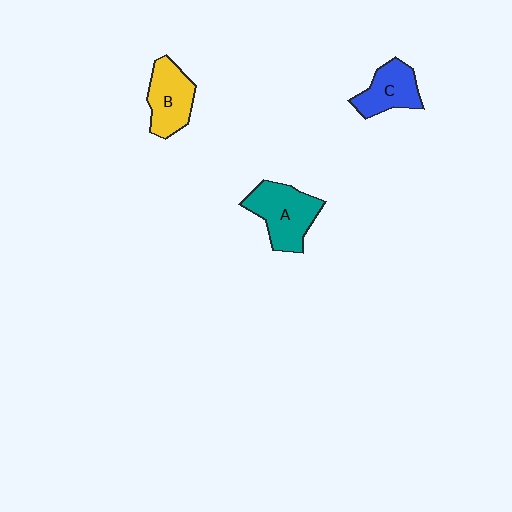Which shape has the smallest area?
Shape C (blue).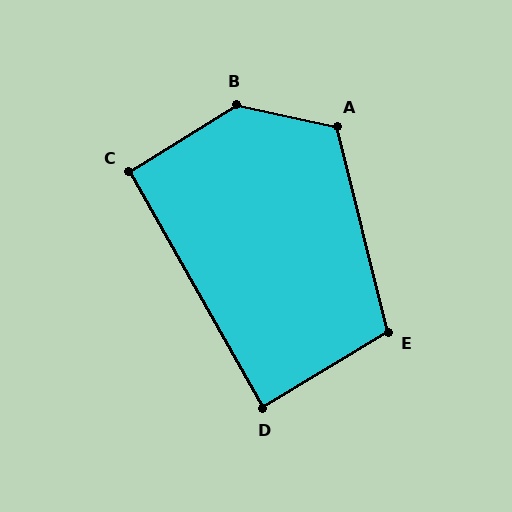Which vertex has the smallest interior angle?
D, at approximately 88 degrees.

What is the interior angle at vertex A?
Approximately 116 degrees (obtuse).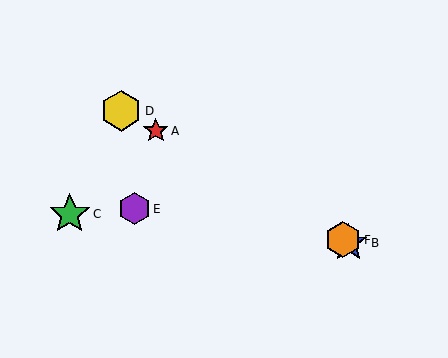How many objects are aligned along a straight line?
4 objects (A, B, D, F) are aligned along a straight line.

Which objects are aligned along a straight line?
Objects A, B, D, F are aligned along a straight line.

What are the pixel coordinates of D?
Object D is at (121, 111).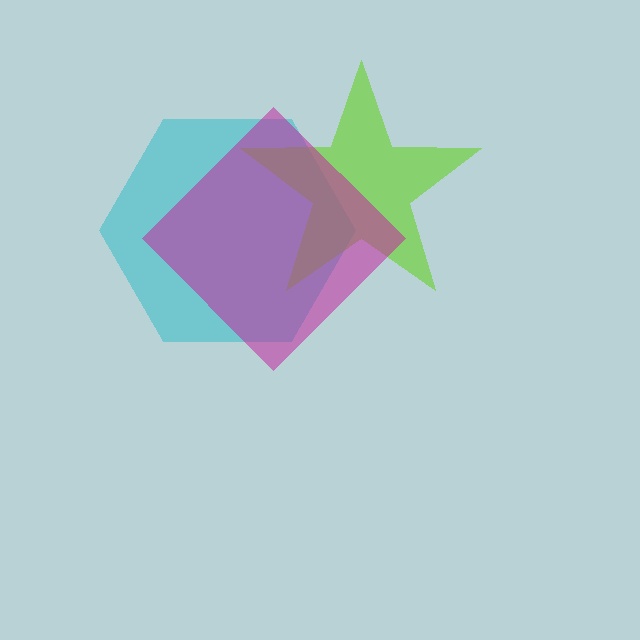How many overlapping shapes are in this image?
There are 3 overlapping shapes in the image.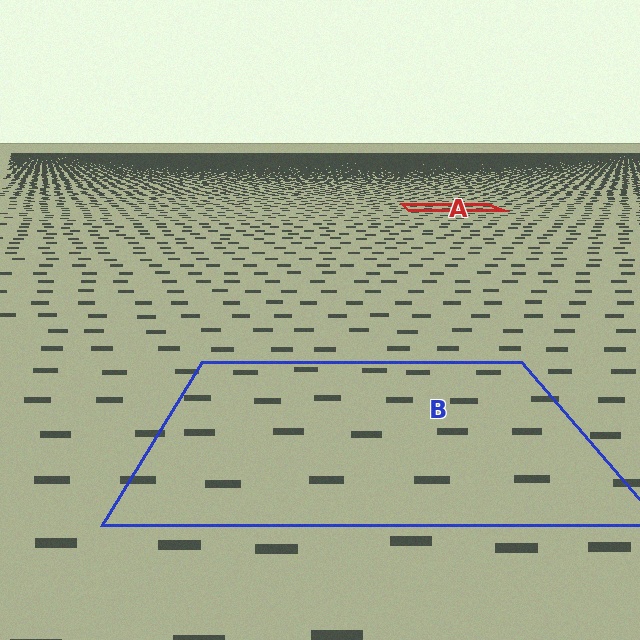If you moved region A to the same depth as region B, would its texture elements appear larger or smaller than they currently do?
They would appear larger. At a closer depth, the same texture elements are projected at a bigger on-screen size.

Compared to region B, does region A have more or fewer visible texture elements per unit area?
Region A has more texture elements per unit area — they are packed more densely because it is farther away.